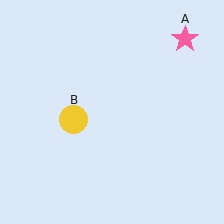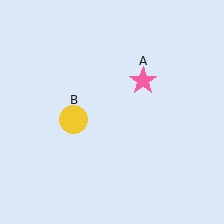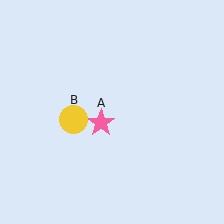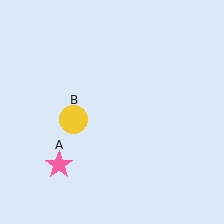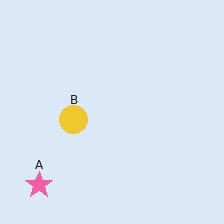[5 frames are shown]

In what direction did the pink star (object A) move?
The pink star (object A) moved down and to the left.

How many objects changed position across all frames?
1 object changed position: pink star (object A).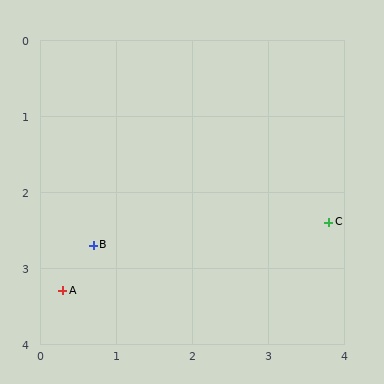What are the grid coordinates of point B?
Point B is at approximately (0.7, 2.7).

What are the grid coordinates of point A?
Point A is at approximately (0.3, 3.3).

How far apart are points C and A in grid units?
Points C and A are about 3.6 grid units apart.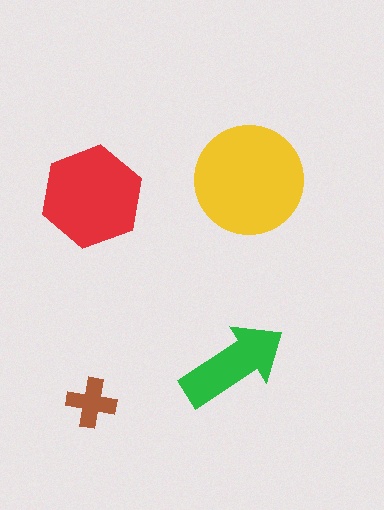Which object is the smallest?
The brown cross.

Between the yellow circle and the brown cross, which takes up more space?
The yellow circle.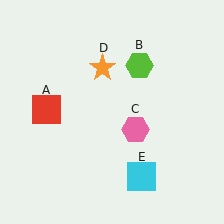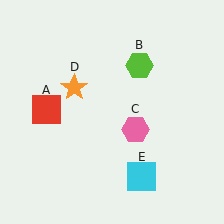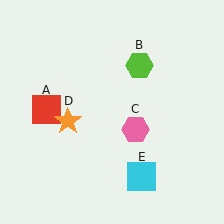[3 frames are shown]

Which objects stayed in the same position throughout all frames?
Red square (object A) and lime hexagon (object B) and pink hexagon (object C) and cyan square (object E) remained stationary.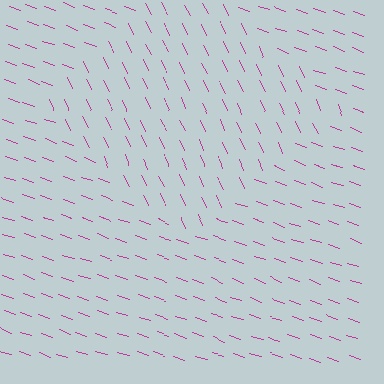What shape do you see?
I see a diamond.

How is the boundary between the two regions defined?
The boundary is defined purely by a change in line orientation (approximately 45 degrees difference). All lines are the same color and thickness.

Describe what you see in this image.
The image is filled with small magenta line segments. A diamond region in the image has lines oriented differently from the surrounding lines, creating a visible texture boundary.